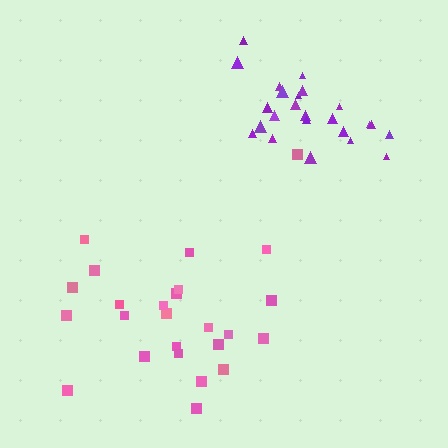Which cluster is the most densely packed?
Purple.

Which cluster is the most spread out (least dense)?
Pink.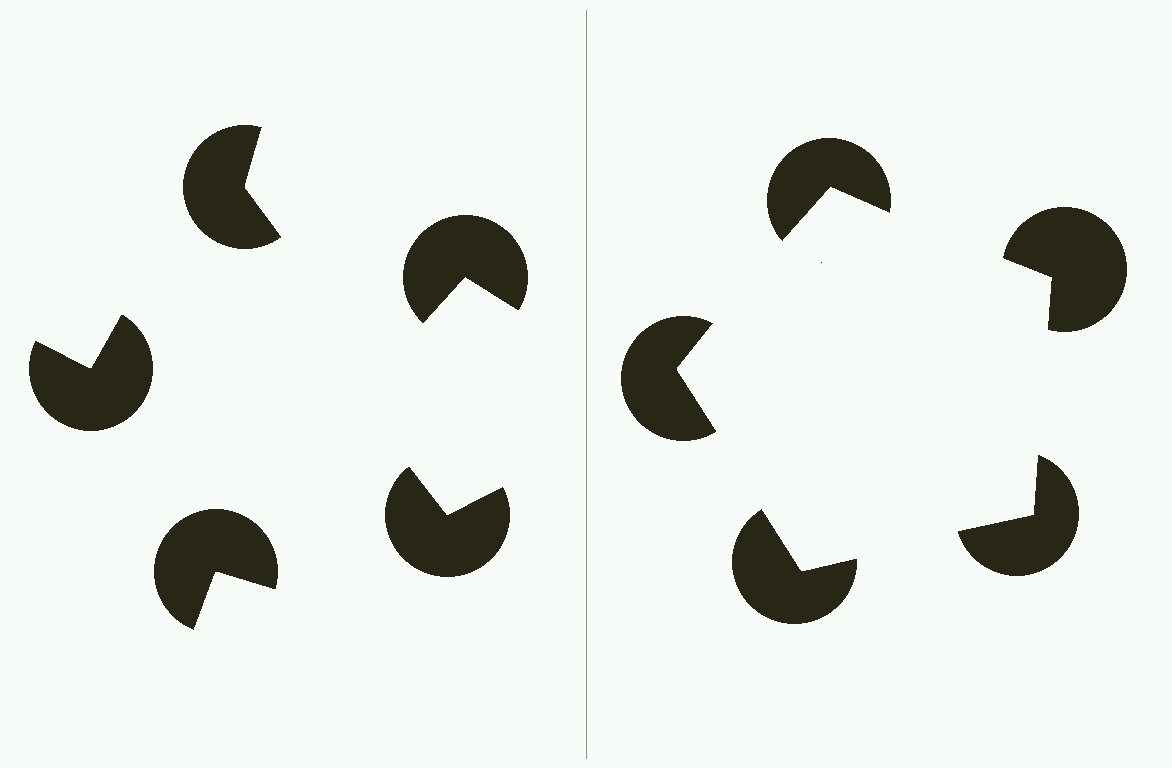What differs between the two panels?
The pac-man discs are positioned identically on both sides; only the wedge orientations differ. On the right they align to a pentagon; on the left they are misaligned.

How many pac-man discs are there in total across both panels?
10 — 5 on each side.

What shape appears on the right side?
An illusory pentagon.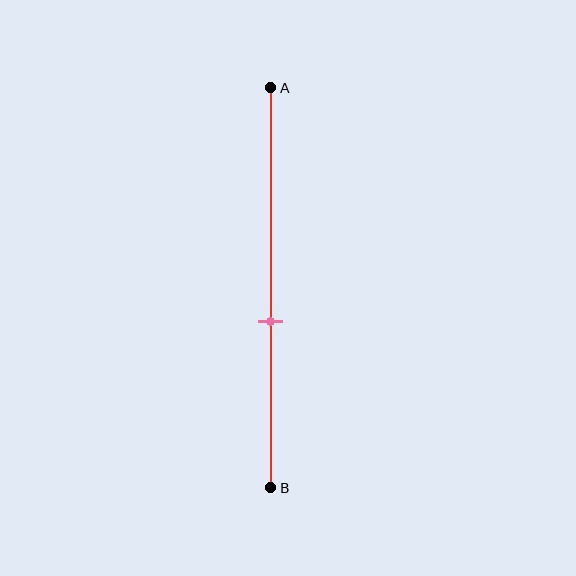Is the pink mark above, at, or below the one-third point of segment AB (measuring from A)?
The pink mark is below the one-third point of segment AB.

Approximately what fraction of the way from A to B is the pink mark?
The pink mark is approximately 60% of the way from A to B.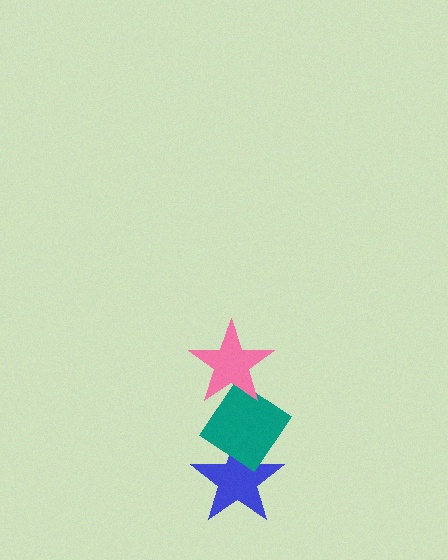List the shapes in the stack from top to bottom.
From top to bottom: the pink star, the teal diamond, the blue star.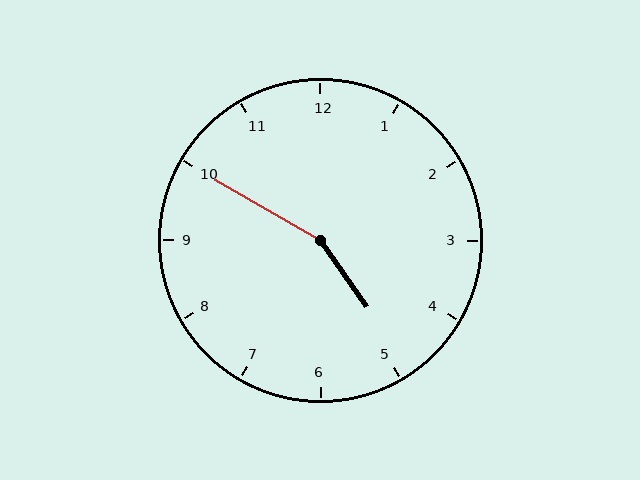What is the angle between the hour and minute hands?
Approximately 155 degrees.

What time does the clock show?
4:50.